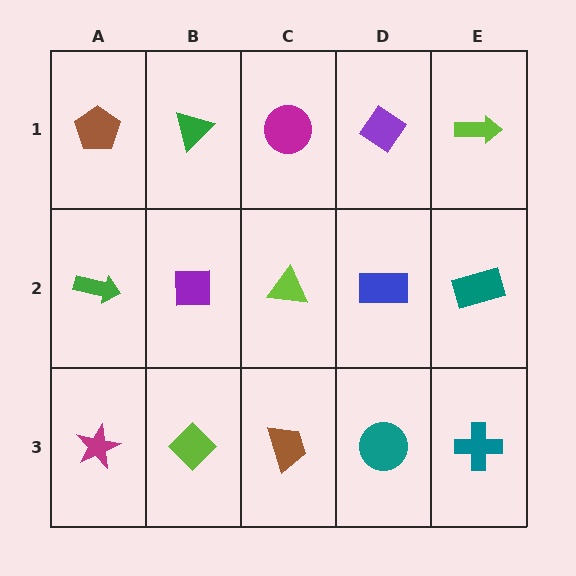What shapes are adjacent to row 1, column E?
A teal rectangle (row 2, column E), a purple diamond (row 1, column D).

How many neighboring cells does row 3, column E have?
2.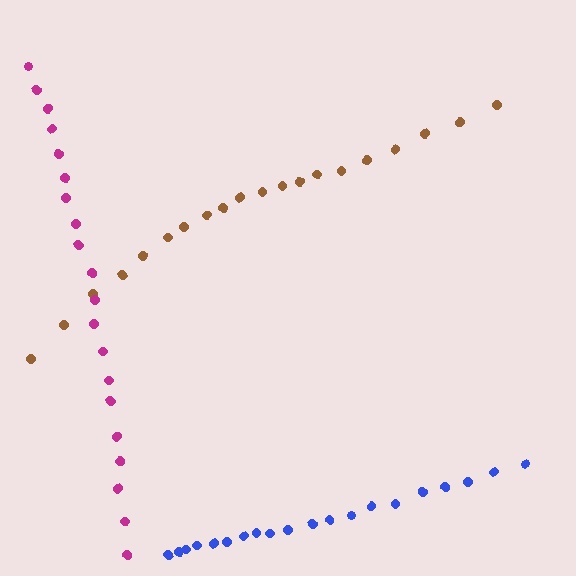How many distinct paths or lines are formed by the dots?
There are 3 distinct paths.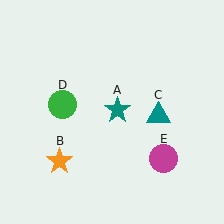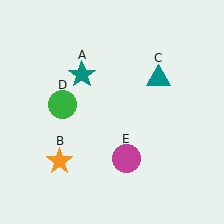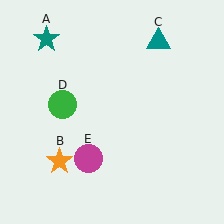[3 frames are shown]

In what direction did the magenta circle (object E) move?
The magenta circle (object E) moved left.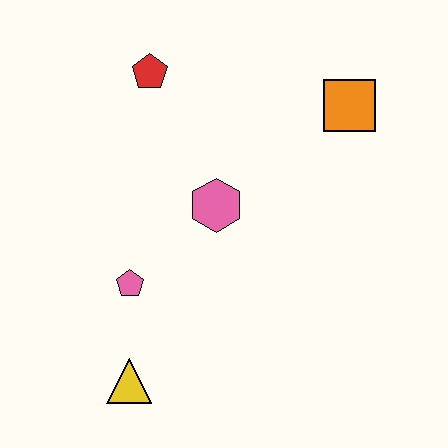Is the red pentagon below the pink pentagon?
No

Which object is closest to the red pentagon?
The pink hexagon is closest to the red pentagon.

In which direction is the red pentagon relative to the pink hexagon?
The red pentagon is above the pink hexagon.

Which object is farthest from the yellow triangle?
The orange square is farthest from the yellow triangle.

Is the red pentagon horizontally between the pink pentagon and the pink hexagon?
Yes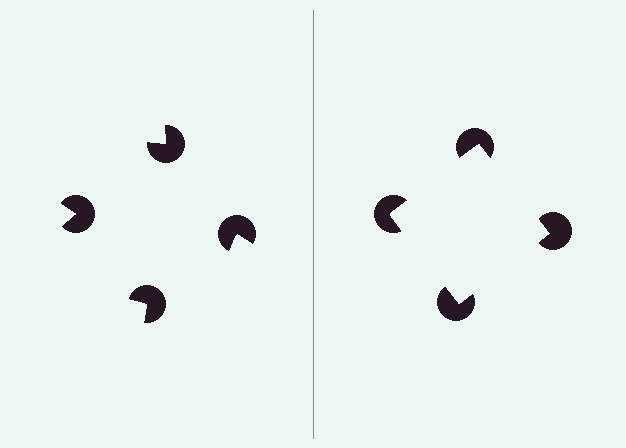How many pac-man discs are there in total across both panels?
8 — 4 on each side.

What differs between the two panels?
The pac-man discs are positioned identically on both sides; only the wedge orientations differ. On the right they align to a square; on the left they are misaligned.